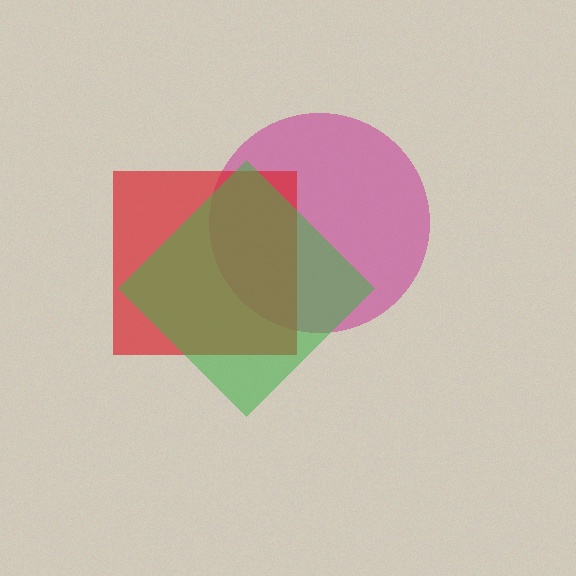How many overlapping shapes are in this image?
There are 3 overlapping shapes in the image.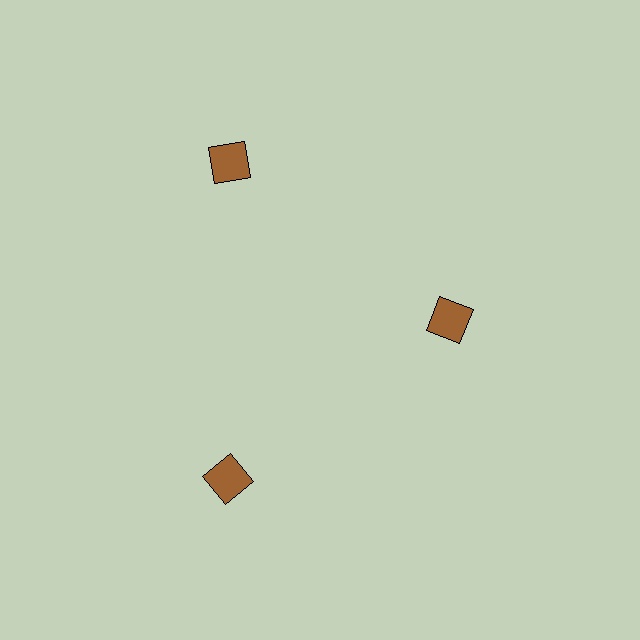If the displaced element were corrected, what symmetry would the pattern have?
It would have 3-fold rotational symmetry — the pattern would map onto itself every 120 degrees.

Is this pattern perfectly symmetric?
No. The 3 brown squares are arranged in a ring, but one element near the 3 o'clock position is pulled inward toward the center, breaking the 3-fold rotational symmetry.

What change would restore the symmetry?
The symmetry would be restored by moving it outward, back onto the ring so that all 3 squares sit at equal angles and equal distance from the center.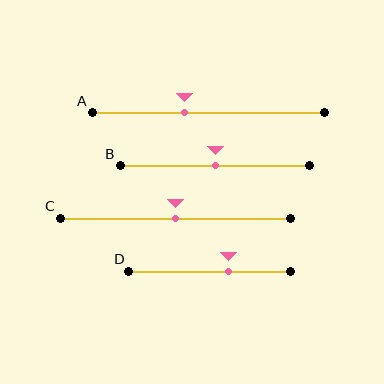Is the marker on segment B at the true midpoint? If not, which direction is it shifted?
Yes, the marker on segment B is at the true midpoint.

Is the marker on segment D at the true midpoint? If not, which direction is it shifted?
No, the marker on segment D is shifted to the right by about 12% of the segment length.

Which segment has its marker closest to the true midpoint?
Segment B has its marker closest to the true midpoint.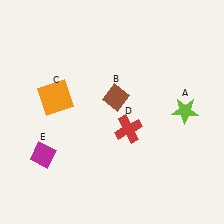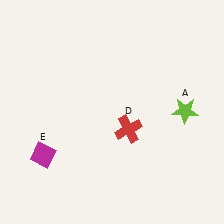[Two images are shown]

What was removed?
The orange square (C), the brown diamond (B) were removed in Image 2.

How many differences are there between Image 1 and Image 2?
There are 2 differences between the two images.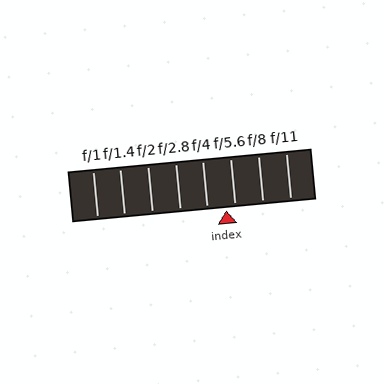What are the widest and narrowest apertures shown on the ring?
The widest aperture shown is f/1 and the narrowest is f/11.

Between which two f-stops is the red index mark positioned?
The index mark is between f/4 and f/5.6.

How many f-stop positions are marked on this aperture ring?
There are 8 f-stop positions marked.